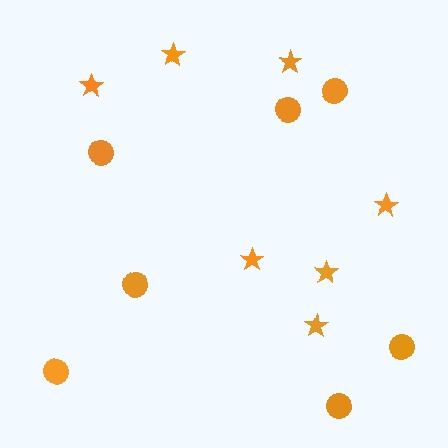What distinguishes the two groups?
There are 2 groups: one group of circles (7) and one group of stars (7).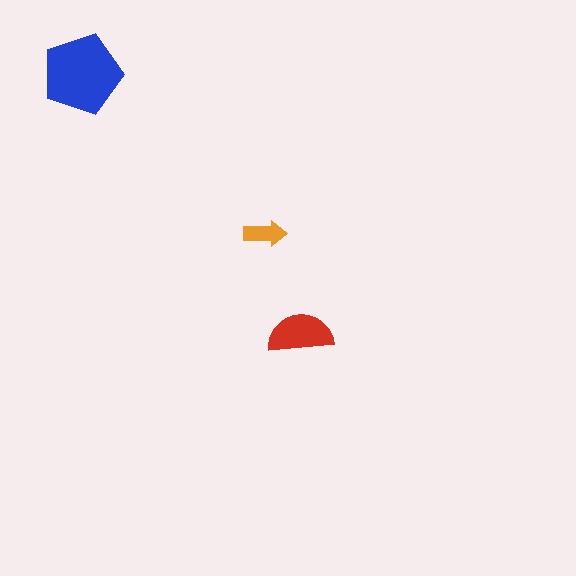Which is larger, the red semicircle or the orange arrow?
The red semicircle.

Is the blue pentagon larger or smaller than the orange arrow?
Larger.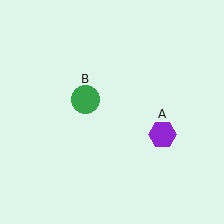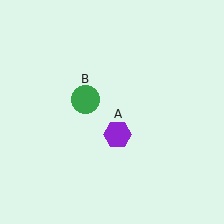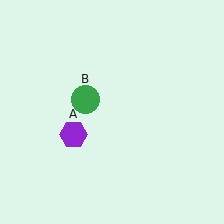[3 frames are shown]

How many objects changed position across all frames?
1 object changed position: purple hexagon (object A).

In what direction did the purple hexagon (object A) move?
The purple hexagon (object A) moved left.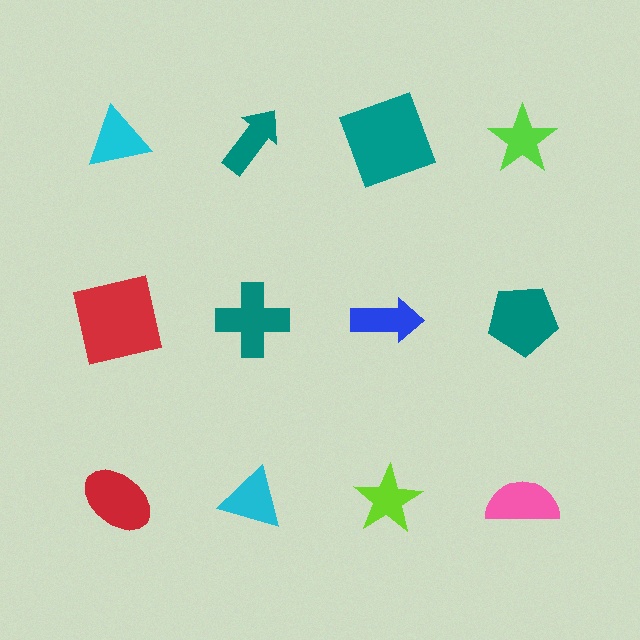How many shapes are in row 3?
4 shapes.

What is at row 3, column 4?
A pink semicircle.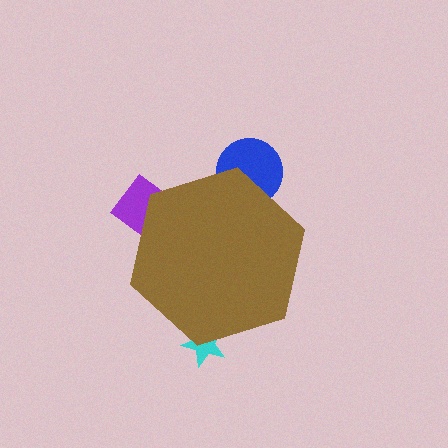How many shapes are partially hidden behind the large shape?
3 shapes are partially hidden.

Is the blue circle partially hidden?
Yes, the blue circle is partially hidden behind the brown hexagon.